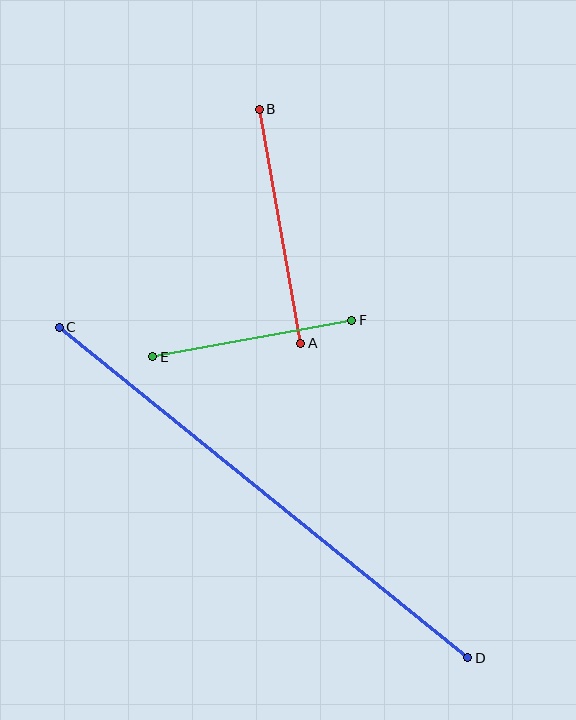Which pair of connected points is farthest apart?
Points C and D are farthest apart.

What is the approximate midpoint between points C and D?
The midpoint is at approximately (263, 493) pixels.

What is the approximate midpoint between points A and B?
The midpoint is at approximately (280, 226) pixels.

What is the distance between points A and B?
The distance is approximately 237 pixels.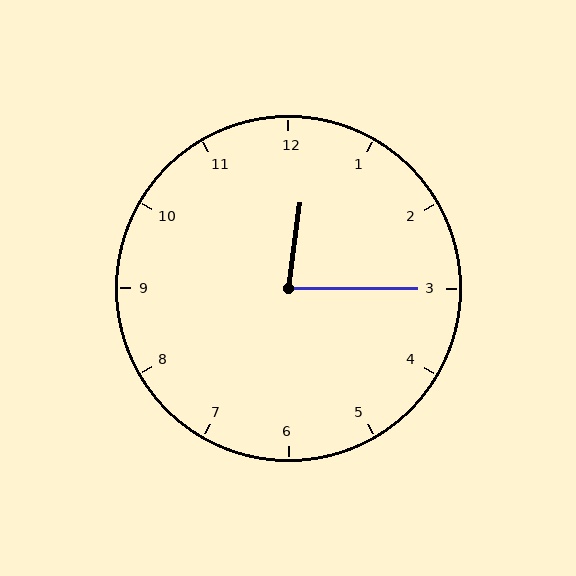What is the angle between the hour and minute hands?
Approximately 82 degrees.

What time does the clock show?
12:15.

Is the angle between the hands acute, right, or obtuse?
It is acute.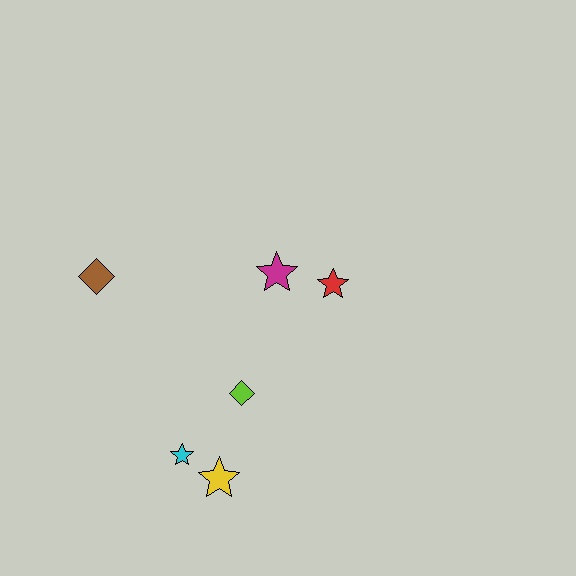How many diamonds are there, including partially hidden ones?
There are 2 diamonds.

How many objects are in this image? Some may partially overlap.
There are 6 objects.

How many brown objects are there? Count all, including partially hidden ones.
There is 1 brown object.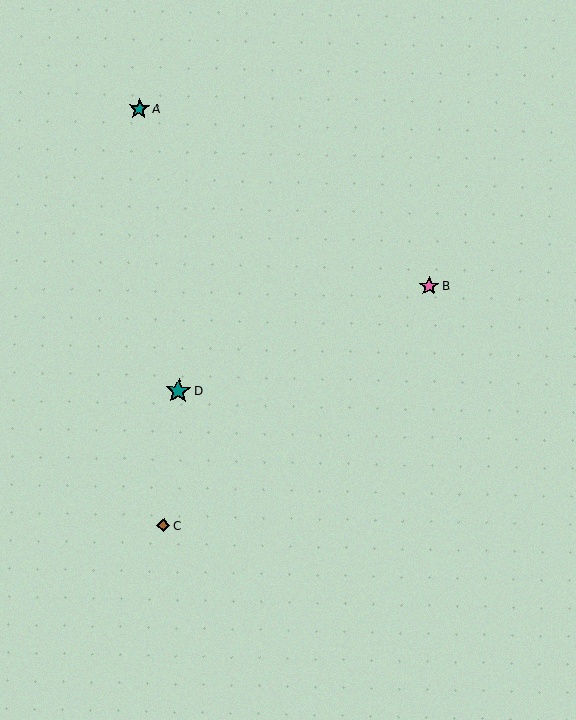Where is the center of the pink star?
The center of the pink star is at (429, 286).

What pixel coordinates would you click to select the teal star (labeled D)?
Click at (179, 391) to select the teal star D.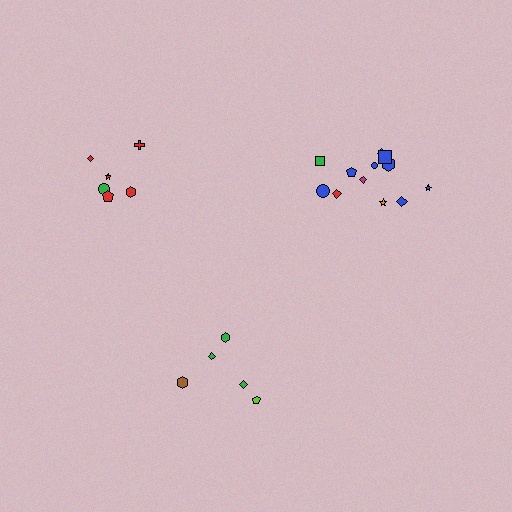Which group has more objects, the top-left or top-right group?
The top-right group.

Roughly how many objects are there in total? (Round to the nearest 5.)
Roughly 25 objects in total.